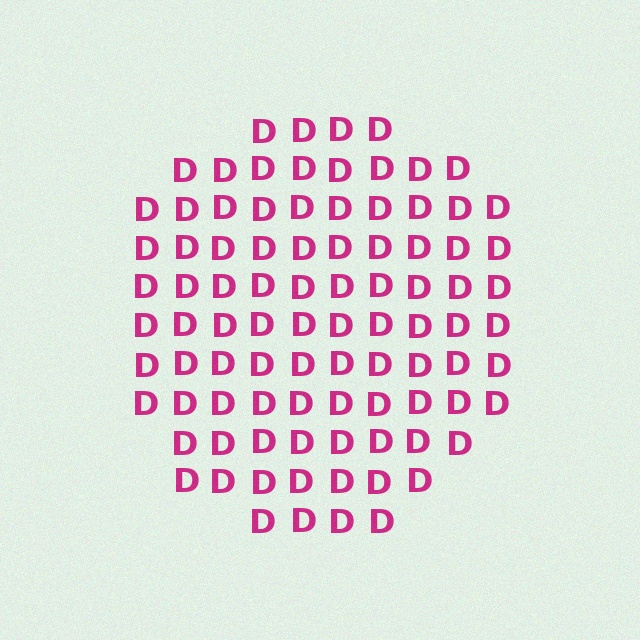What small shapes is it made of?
It is made of small letter D's.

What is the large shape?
The large shape is a circle.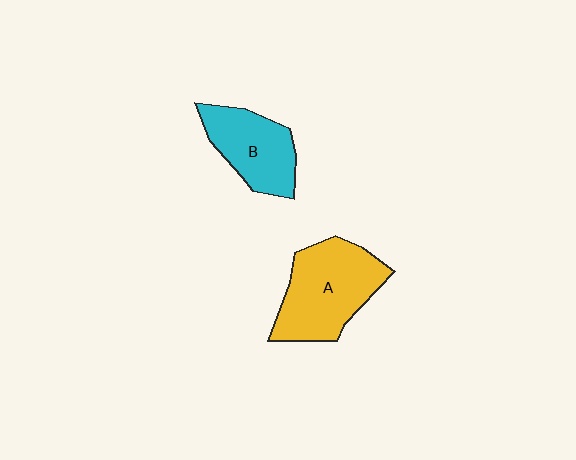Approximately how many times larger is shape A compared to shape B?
Approximately 1.4 times.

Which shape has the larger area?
Shape A (yellow).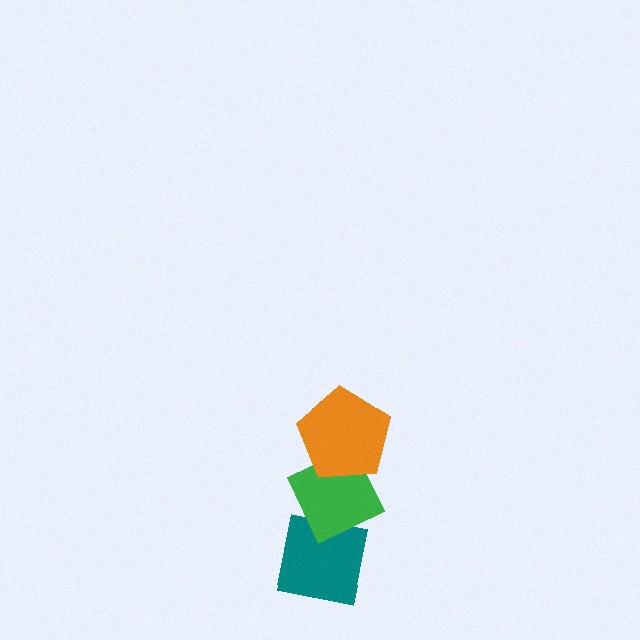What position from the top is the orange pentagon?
The orange pentagon is 1st from the top.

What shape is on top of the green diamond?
The orange pentagon is on top of the green diamond.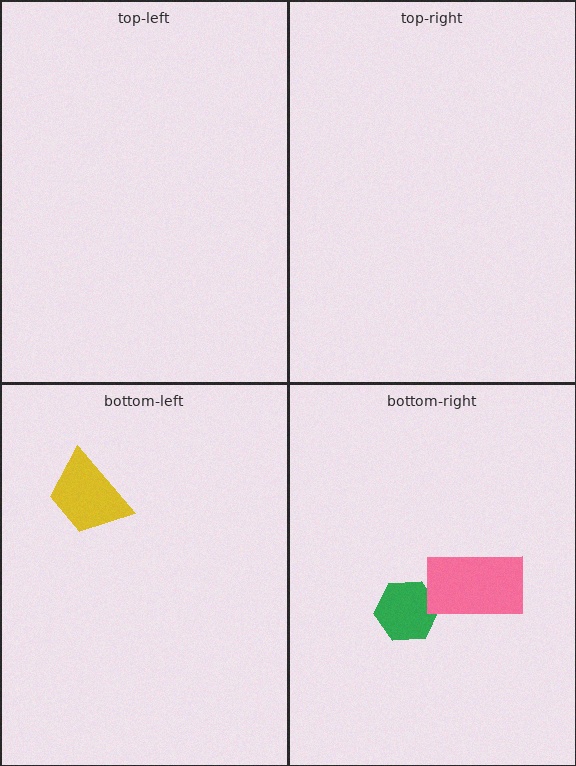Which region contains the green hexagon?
The bottom-right region.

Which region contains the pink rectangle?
The bottom-right region.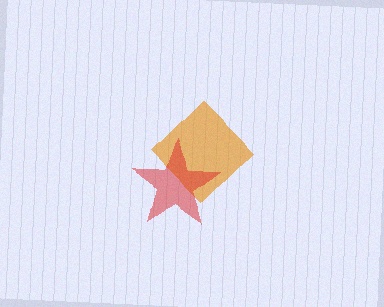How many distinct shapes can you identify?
There are 2 distinct shapes: an orange diamond, a red star.